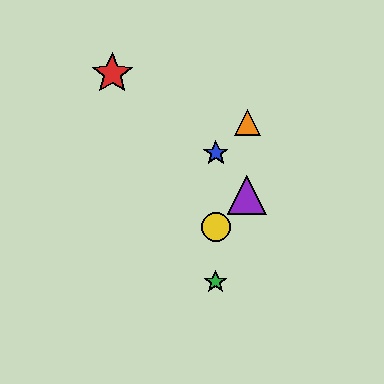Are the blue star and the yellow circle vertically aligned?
Yes, both are at x≈216.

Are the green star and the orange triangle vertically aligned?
No, the green star is at x≈216 and the orange triangle is at x≈247.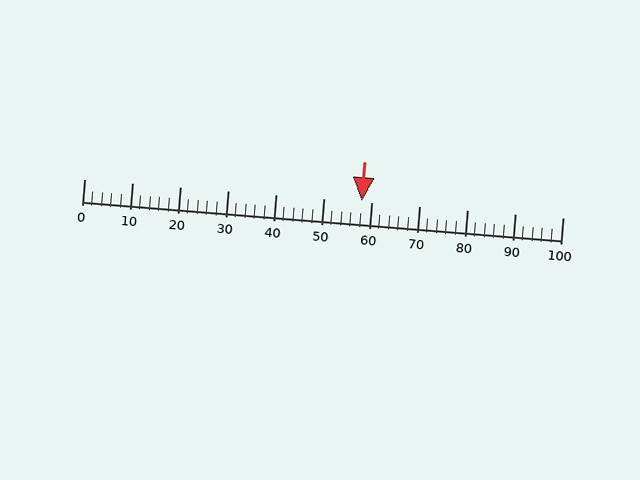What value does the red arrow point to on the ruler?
The red arrow points to approximately 58.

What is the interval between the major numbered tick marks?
The major tick marks are spaced 10 units apart.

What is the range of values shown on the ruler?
The ruler shows values from 0 to 100.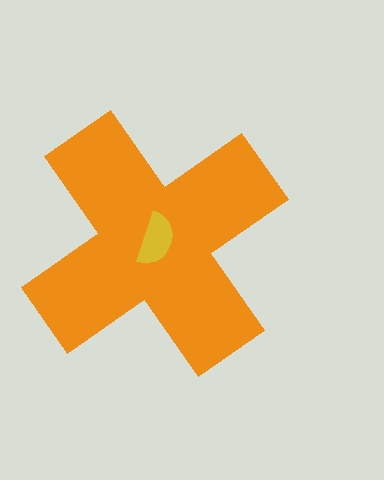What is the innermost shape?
The yellow semicircle.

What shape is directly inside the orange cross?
The yellow semicircle.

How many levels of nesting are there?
2.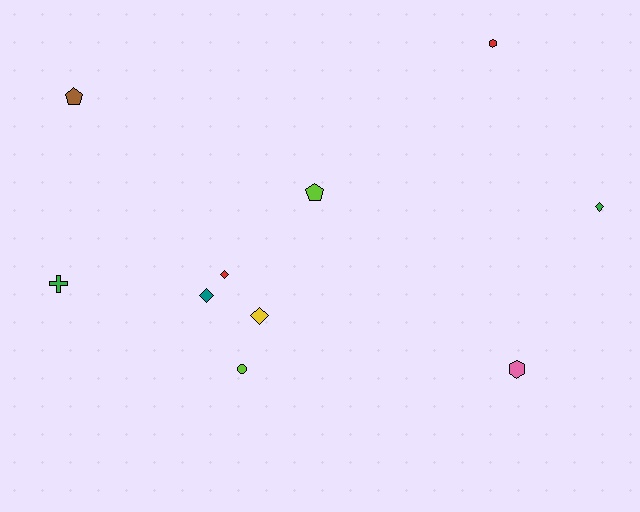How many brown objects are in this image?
There is 1 brown object.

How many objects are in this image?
There are 10 objects.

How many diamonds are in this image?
There are 4 diamonds.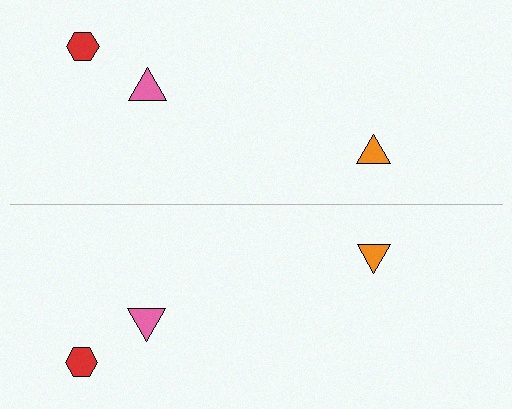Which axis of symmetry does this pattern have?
The pattern has a horizontal axis of symmetry running through the center of the image.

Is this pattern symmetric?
Yes, this pattern has bilateral (reflection) symmetry.